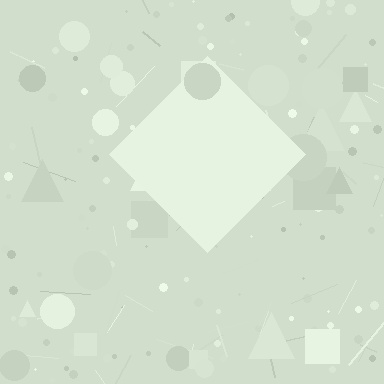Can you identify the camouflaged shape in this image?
The camouflaged shape is a diamond.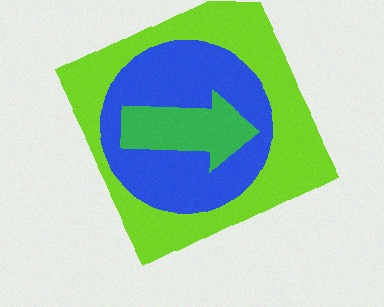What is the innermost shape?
The green arrow.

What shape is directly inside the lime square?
The blue circle.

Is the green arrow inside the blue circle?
Yes.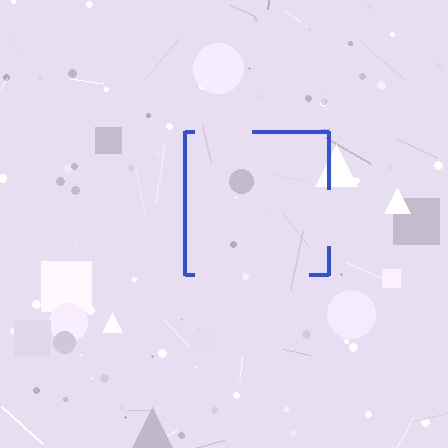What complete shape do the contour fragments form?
The contour fragments form a square.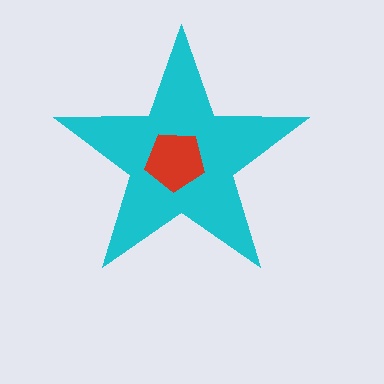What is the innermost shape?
The red pentagon.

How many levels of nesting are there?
2.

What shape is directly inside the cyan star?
The red pentagon.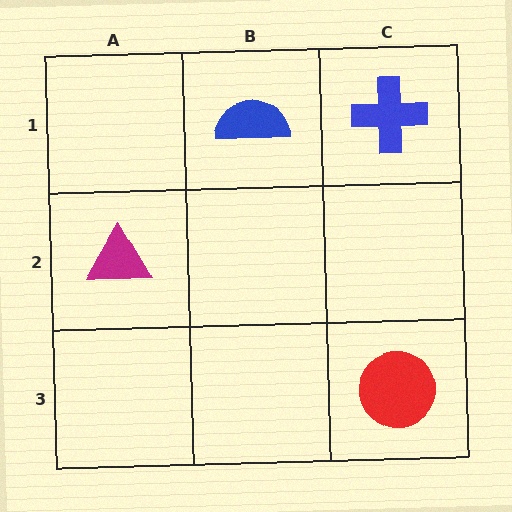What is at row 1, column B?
A blue semicircle.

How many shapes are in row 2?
1 shape.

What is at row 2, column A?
A magenta triangle.